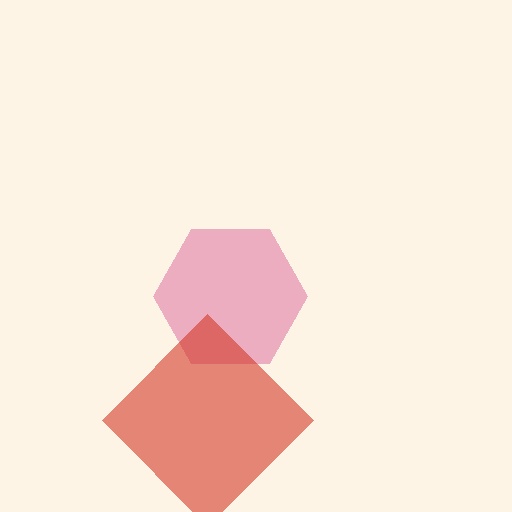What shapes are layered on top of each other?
The layered shapes are: a pink hexagon, a red diamond.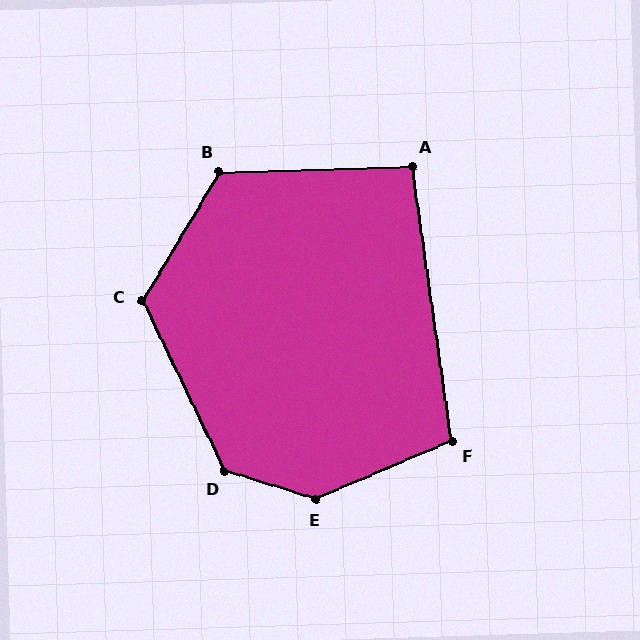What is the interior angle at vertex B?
Approximately 122 degrees (obtuse).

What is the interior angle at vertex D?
Approximately 133 degrees (obtuse).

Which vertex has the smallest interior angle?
A, at approximately 97 degrees.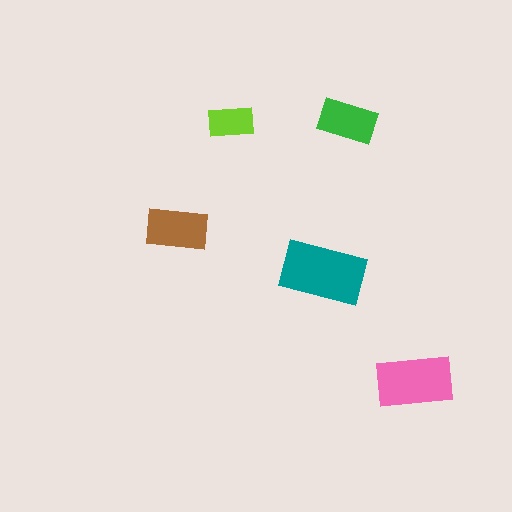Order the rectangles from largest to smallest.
the teal one, the pink one, the brown one, the green one, the lime one.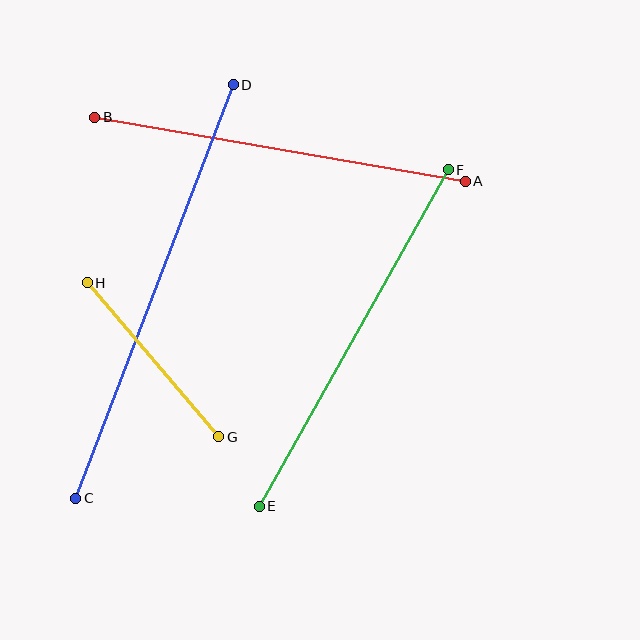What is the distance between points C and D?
The distance is approximately 442 pixels.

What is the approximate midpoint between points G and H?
The midpoint is at approximately (153, 360) pixels.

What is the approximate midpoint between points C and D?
The midpoint is at approximately (154, 292) pixels.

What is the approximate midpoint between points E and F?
The midpoint is at approximately (354, 338) pixels.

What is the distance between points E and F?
The distance is approximately 386 pixels.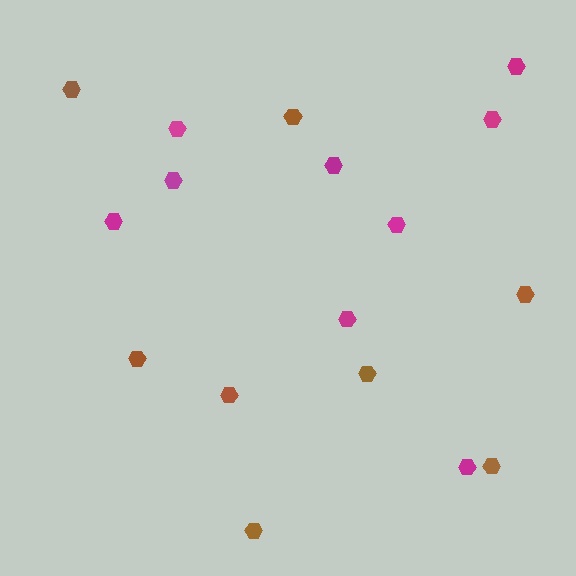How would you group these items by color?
There are 2 groups: one group of magenta hexagons (9) and one group of brown hexagons (8).